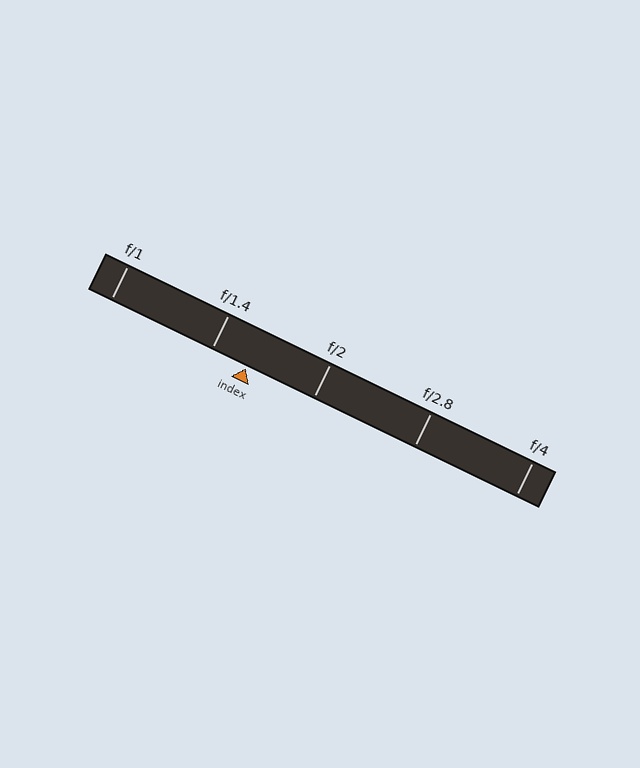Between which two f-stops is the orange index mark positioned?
The index mark is between f/1.4 and f/2.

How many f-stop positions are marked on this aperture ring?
There are 5 f-stop positions marked.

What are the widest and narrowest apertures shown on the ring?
The widest aperture shown is f/1 and the narrowest is f/4.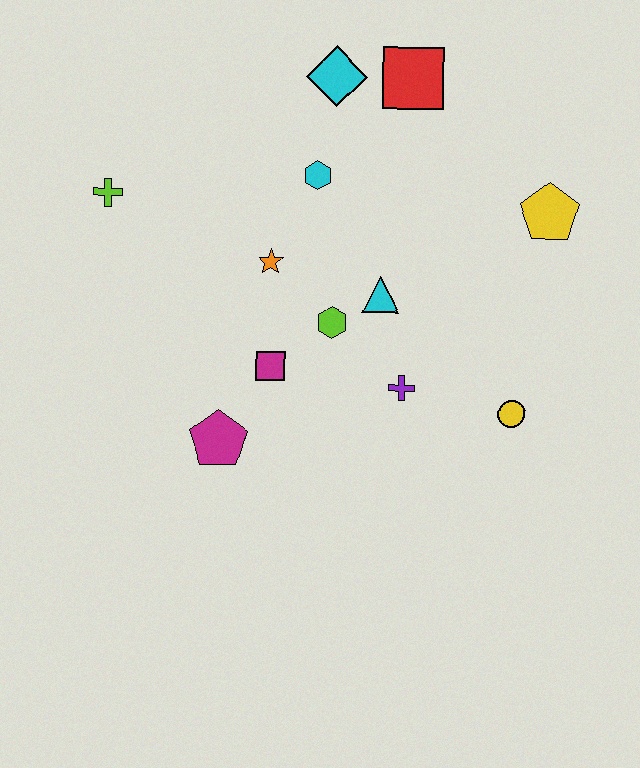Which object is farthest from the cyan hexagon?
The yellow circle is farthest from the cyan hexagon.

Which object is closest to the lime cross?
The orange star is closest to the lime cross.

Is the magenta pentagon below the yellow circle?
Yes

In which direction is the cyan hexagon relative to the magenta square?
The cyan hexagon is above the magenta square.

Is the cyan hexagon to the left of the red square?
Yes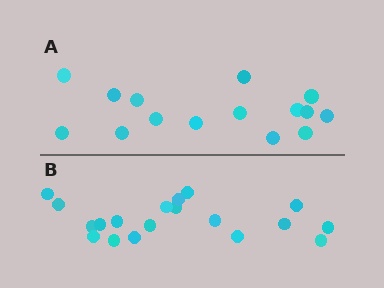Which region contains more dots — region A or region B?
Region B (the bottom region) has more dots.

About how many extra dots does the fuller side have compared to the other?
Region B has about 4 more dots than region A.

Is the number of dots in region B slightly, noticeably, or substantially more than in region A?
Region B has noticeably more, but not dramatically so. The ratio is roughly 1.3 to 1.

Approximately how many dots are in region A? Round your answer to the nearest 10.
About 20 dots. (The exact count is 15, which rounds to 20.)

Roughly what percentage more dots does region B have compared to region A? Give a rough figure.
About 25% more.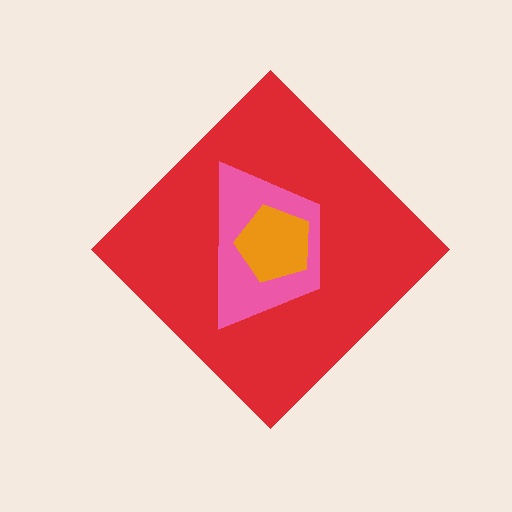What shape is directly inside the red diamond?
The pink trapezoid.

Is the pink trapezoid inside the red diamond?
Yes.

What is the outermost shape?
The red diamond.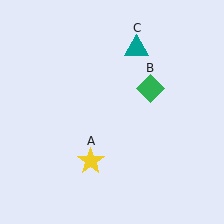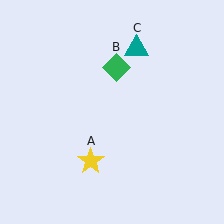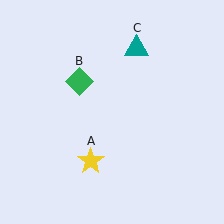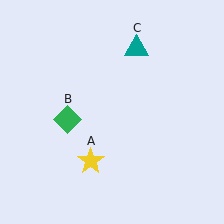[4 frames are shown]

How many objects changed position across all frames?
1 object changed position: green diamond (object B).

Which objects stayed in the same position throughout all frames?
Yellow star (object A) and teal triangle (object C) remained stationary.